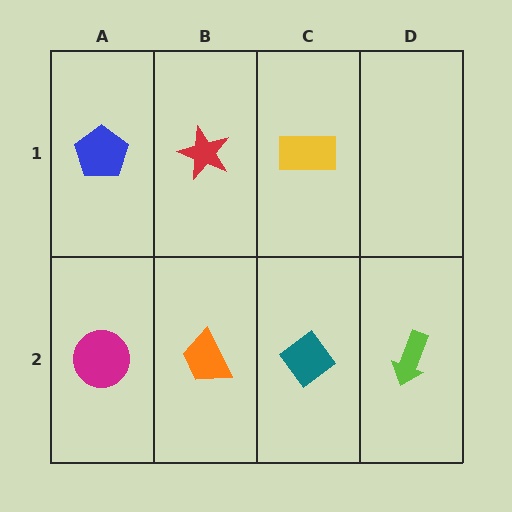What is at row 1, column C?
A yellow rectangle.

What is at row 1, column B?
A red star.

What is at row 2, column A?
A magenta circle.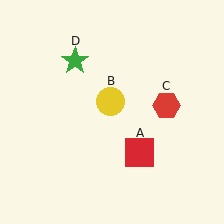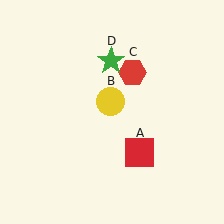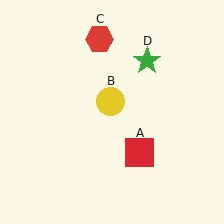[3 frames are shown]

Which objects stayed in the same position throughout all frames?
Red square (object A) and yellow circle (object B) remained stationary.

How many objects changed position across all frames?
2 objects changed position: red hexagon (object C), green star (object D).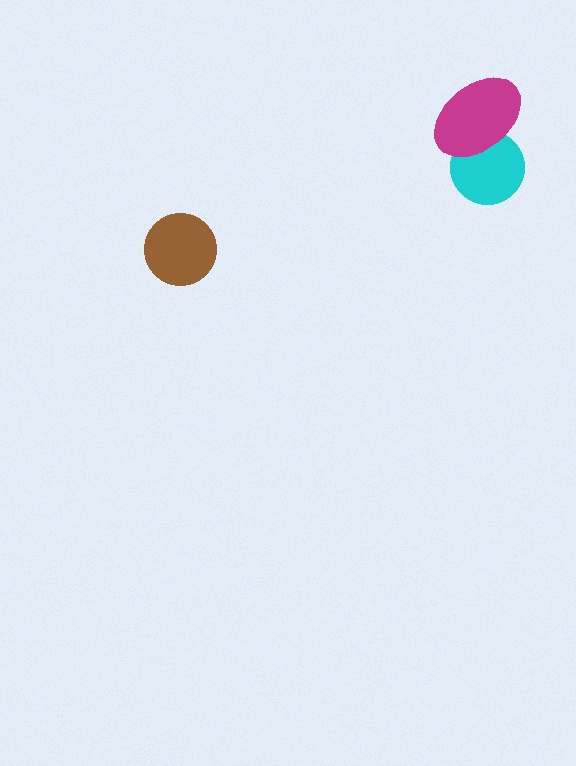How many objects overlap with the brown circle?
0 objects overlap with the brown circle.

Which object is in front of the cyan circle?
The magenta ellipse is in front of the cyan circle.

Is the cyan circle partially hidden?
Yes, it is partially covered by another shape.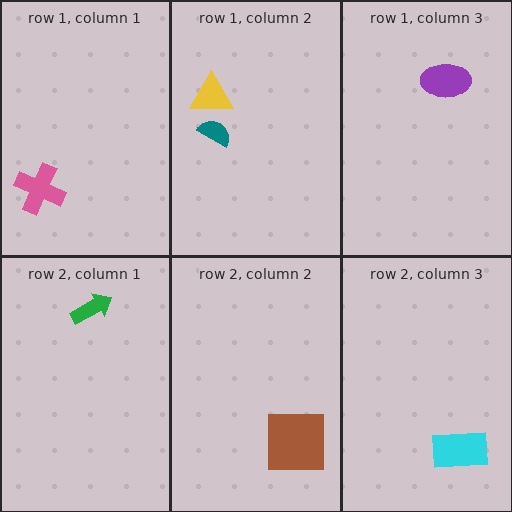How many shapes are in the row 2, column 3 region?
1.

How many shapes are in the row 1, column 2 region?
2.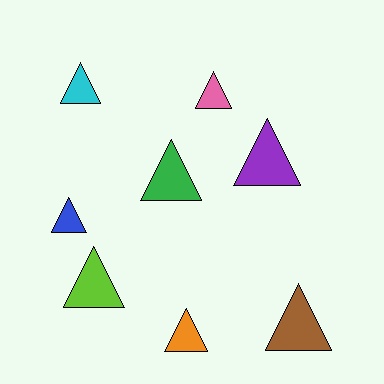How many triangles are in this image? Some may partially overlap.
There are 8 triangles.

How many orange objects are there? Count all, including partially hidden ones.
There is 1 orange object.